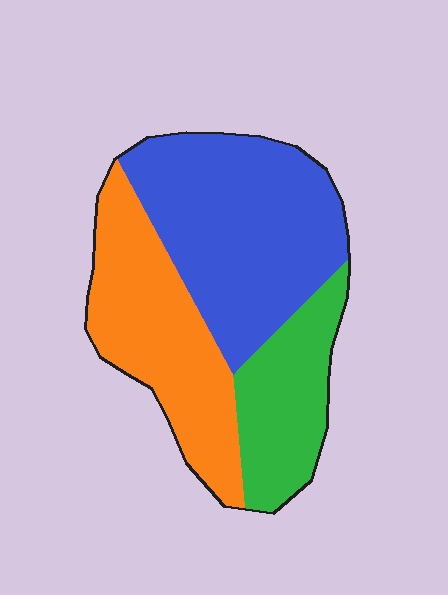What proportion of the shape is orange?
Orange covers roughly 35% of the shape.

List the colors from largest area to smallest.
From largest to smallest: blue, orange, green.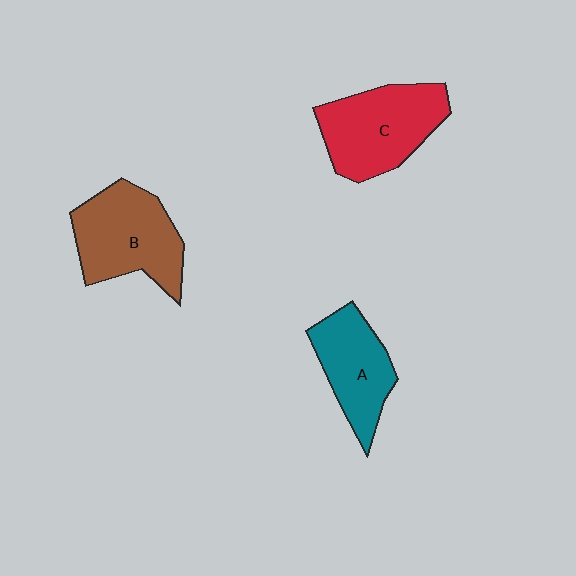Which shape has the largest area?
Shape C (red).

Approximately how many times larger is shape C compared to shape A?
Approximately 1.3 times.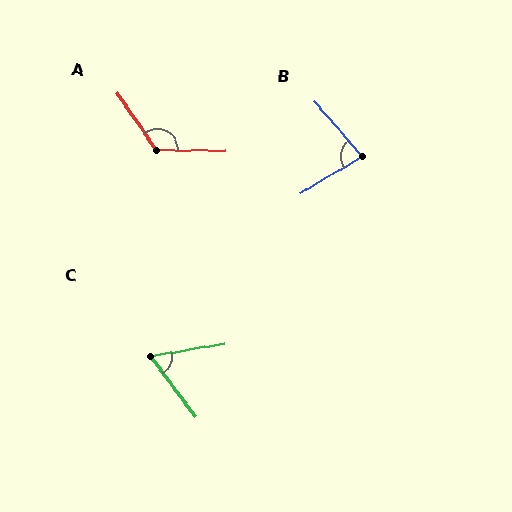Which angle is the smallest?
C, at approximately 62 degrees.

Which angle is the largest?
A, at approximately 125 degrees.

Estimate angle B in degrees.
Approximately 80 degrees.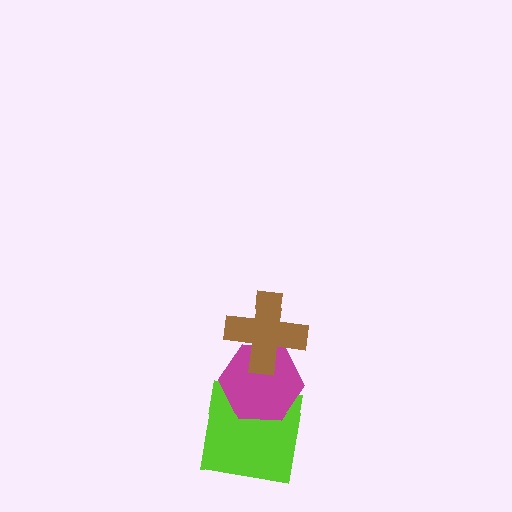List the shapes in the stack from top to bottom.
From top to bottom: the brown cross, the magenta hexagon, the lime square.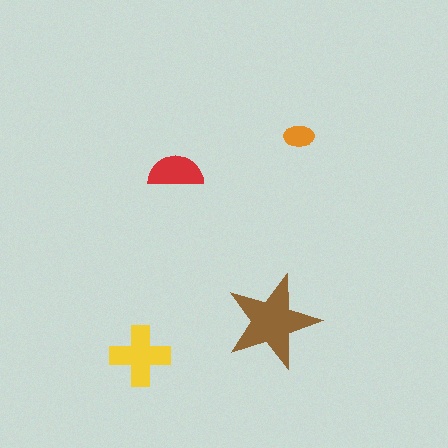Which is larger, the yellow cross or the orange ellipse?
The yellow cross.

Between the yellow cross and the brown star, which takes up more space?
The brown star.